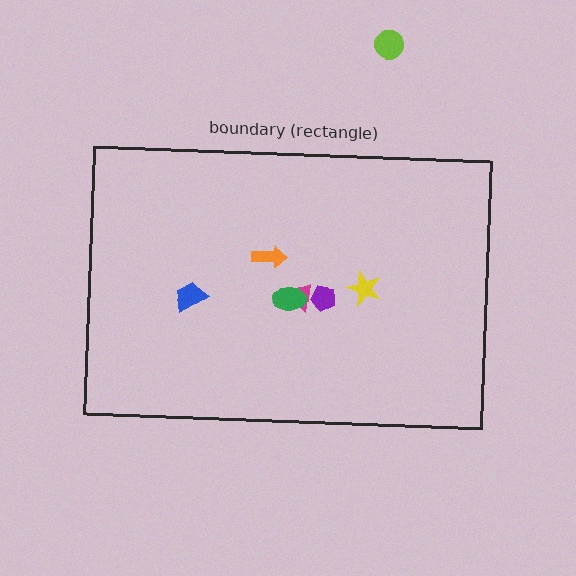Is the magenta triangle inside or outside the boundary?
Inside.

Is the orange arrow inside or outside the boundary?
Inside.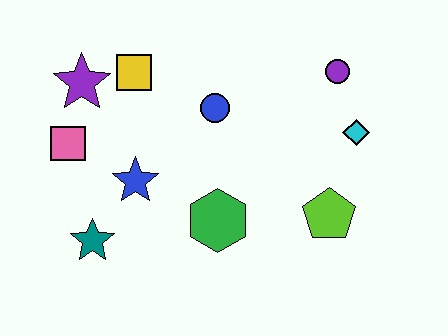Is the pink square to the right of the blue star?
No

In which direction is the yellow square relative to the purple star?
The yellow square is to the right of the purple star.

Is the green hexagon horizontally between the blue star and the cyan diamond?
Yes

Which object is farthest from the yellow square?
The lime pentagon is farthest from the yellow square.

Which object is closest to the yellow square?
The purple star is closest to the yellow square.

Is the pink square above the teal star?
Yes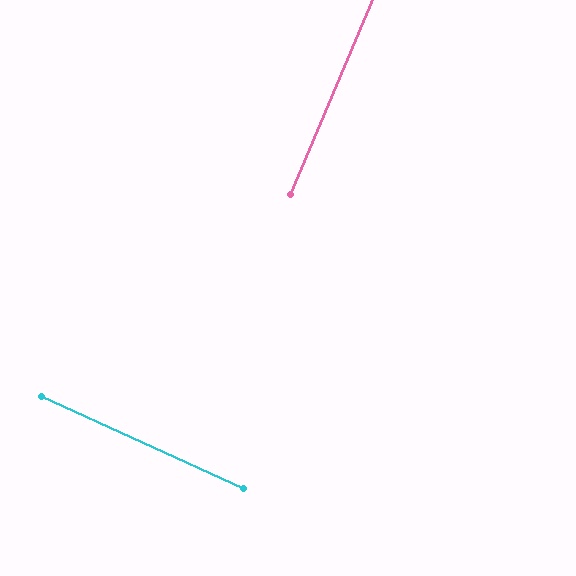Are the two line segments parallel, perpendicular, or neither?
Perpendicular — they meet at approximately 88°.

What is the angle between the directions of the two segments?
Approximately 88 degrees.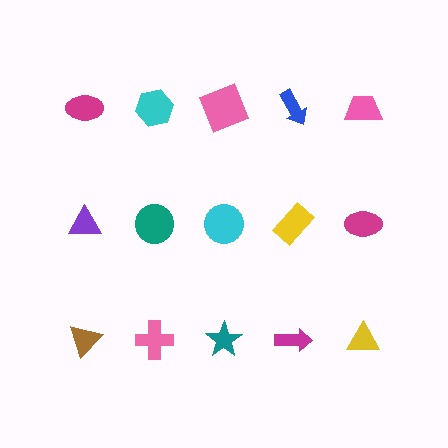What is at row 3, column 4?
A magenta arrow.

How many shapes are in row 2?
5 shapes.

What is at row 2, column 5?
A magenta ellipse.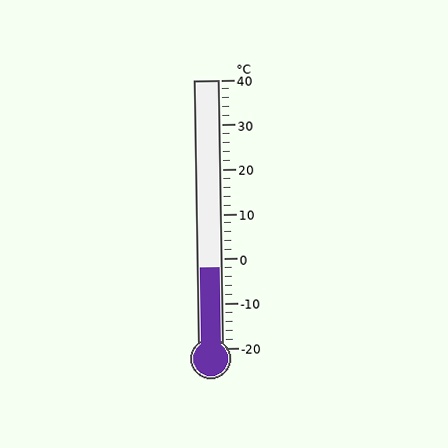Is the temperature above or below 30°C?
The temperature is below 30°C.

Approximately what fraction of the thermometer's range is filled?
The thermometer is filled to approximately 30% of its range.